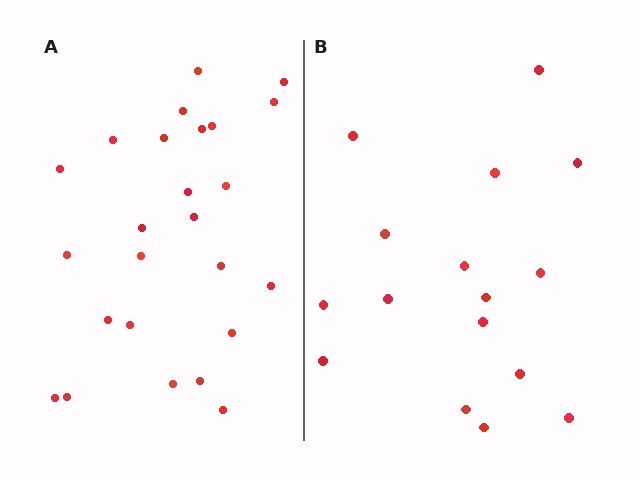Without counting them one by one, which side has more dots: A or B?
Region A (the left region) has more dots.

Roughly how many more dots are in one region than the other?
Region A has roughly 8 or so more dots than region B.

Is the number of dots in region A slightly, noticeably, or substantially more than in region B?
Region A has substantially more. The ratio is roughly 1.6 to 1.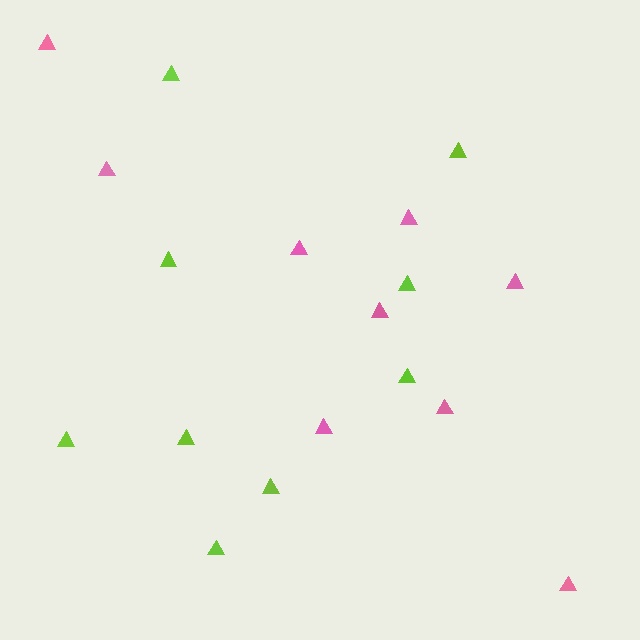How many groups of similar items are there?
There are 2 groups: one group of pink triangles (9) and one group of lime triangles (9).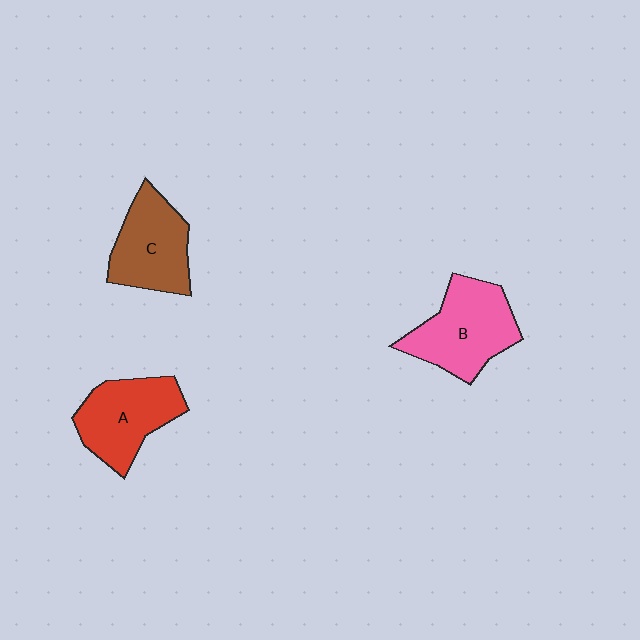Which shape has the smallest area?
Shape C (brown).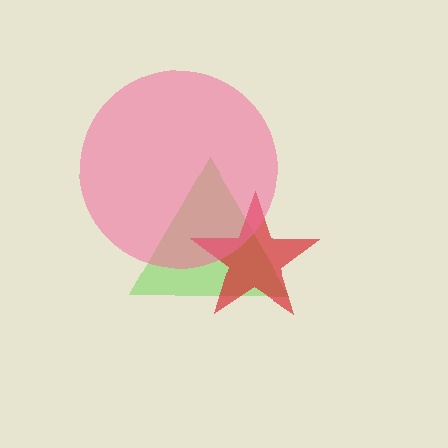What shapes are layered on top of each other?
The layered shapes are: a lime triangle, a red star, a pink circle.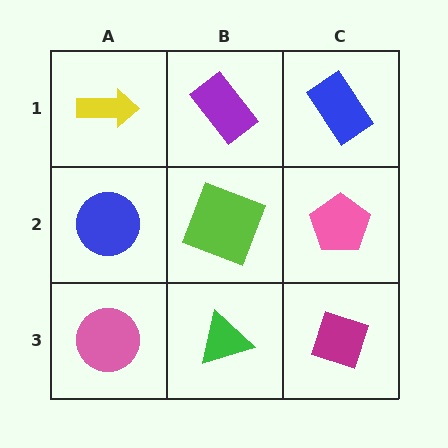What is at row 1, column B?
A purple rectangle.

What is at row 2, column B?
A lime square.